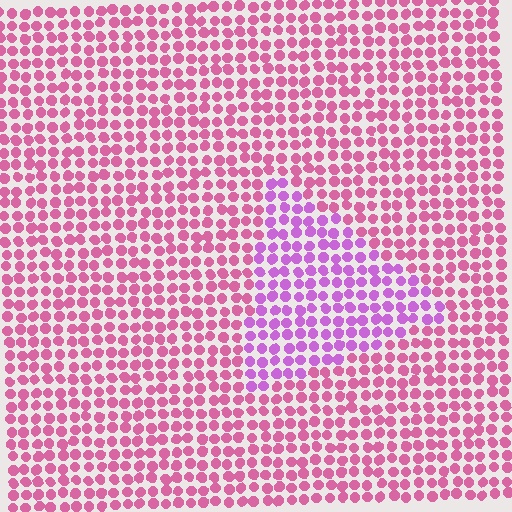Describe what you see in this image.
The image is filled with small pink elements in a uniform arrangement. A triangle-shaped region is visible where the elements are tinted to a slightly different hue, forming a subtle color boundary.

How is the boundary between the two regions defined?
The boundary is defined purely by a slight shift in hue (about 37 degrees). Spacing, size, and orientation are identical on both sides.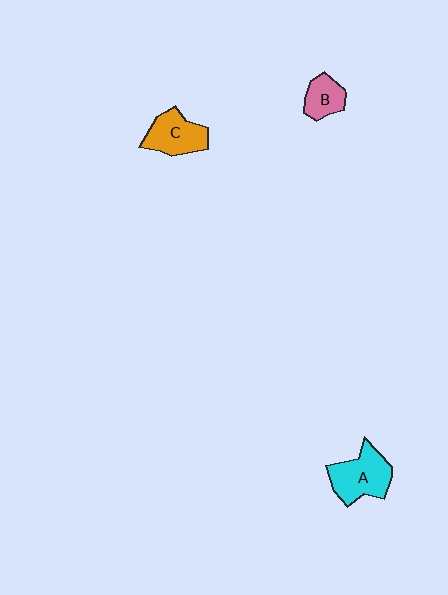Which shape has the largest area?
Shape A (cyan).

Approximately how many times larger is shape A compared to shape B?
Approximately 1.8 times.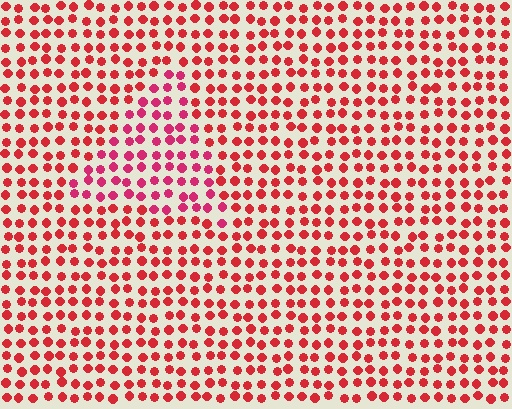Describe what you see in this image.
The image is filled with small red elements in a uniform arrangement. A triangle-shaped region is visible where the elements are tinted to a slightly different hue, forming a subtle color boundary.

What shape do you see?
I see a triangle.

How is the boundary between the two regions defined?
The boundary is defined purely by a slight shift in hue (about 22 degrees). Spacing, size, and orientation are identical on both sides.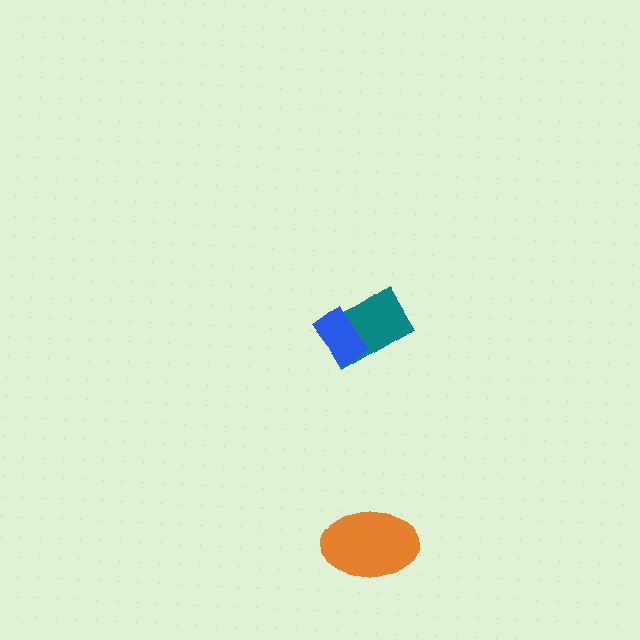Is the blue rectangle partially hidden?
No, no other shape covers it.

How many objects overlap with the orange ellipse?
0 objects overlap with the orange ellipse.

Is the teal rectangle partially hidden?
Yes, it is partially covered by another shape.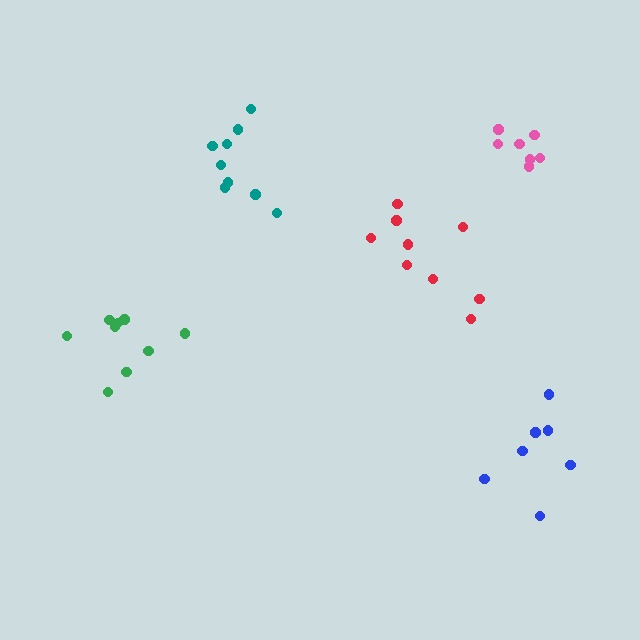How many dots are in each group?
Group 1: 7 dots, Group 2: 9 dots, Group 3: 9 dots, Group 4: 9 dots, Group 5: 7 dots (41 total).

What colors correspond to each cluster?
The clusters are colored: pink, red, green, teal, blue.